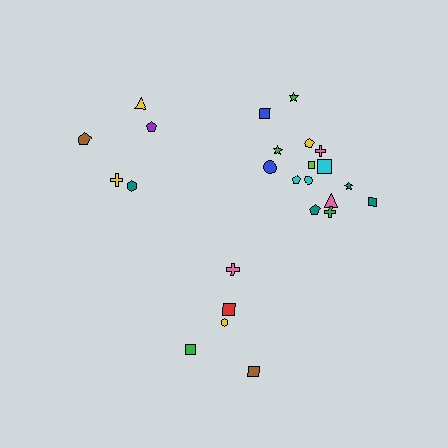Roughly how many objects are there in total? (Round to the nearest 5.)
Roughly 25 objects in total.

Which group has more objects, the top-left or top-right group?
The top-right group.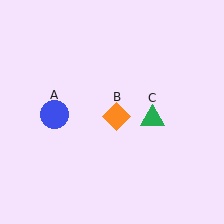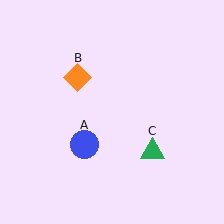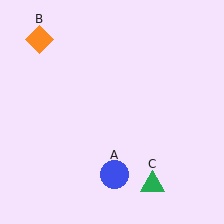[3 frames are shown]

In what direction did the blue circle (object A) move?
The blue circle (object A) moved down and to the right.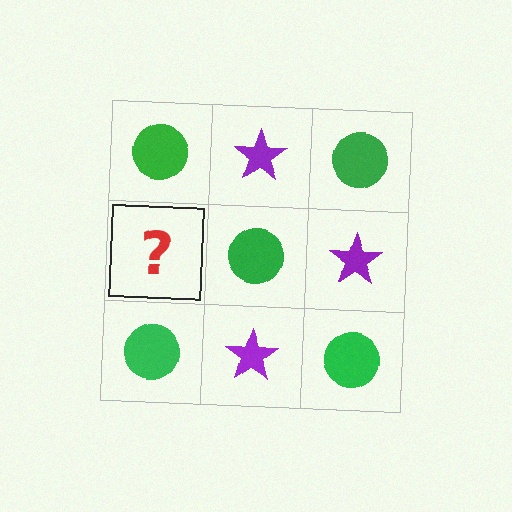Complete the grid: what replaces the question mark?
The question mark should be replaced with a purple star.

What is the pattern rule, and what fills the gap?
The rule is that it alternates green circle and purple star in a checkerboard pattern. The gap should be filled with a purple star.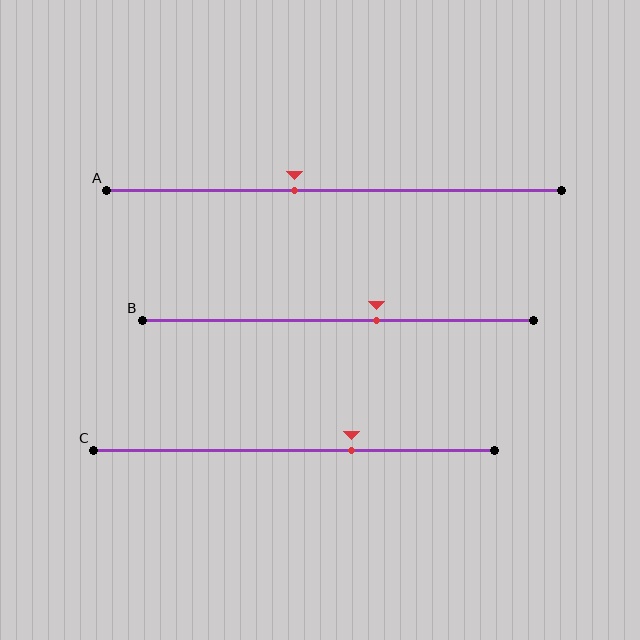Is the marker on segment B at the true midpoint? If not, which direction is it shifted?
No, the marker on segment B is shifted to the right by about 10% of the segment length.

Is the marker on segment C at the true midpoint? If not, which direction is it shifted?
No, the marker on segment C is shifted to the right by about 14% of the segment length.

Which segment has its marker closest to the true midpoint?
Segment A has its marker closest to the true midpoint.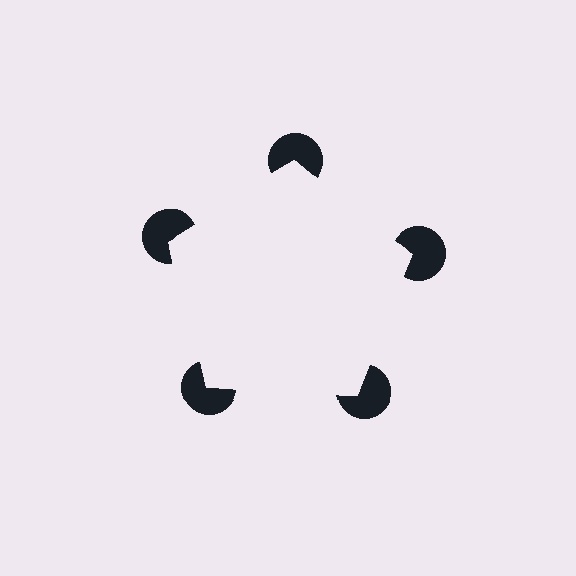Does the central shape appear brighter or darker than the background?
It typically appears slightly brighter than the background, even though no actual brightness change is drawn.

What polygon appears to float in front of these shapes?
An illusory pentagon — its edges are inferred from the aligned wedge cuts in the pac-man discs, not physically drawn.